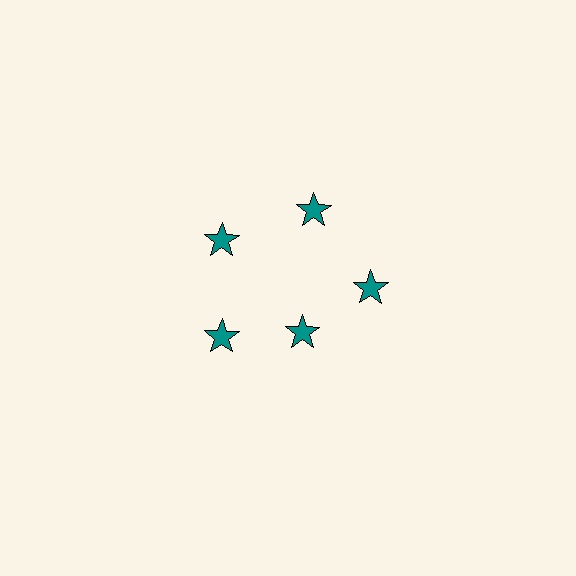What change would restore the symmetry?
The symmetry would be restored by moving it outward, back onto the ring so that all 5 stars sit at equal angles and equal distance from the center.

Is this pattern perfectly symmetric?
No. The 5 teal stars are arranged in a ring, but one element near the 5 o'clock position is pulled inward toward the center, breaking the 5-fold rotational symmetry.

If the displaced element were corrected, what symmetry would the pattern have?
It would have 5-fold rotational symmetry — the pattern would map onto itself every 72 degrees.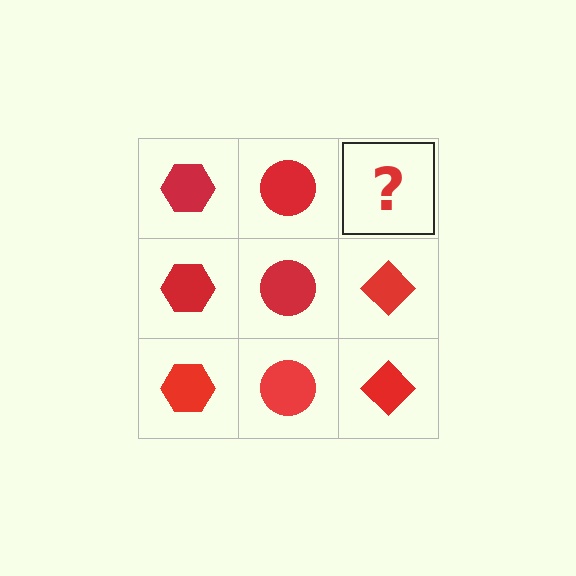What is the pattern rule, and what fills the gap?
The rule is that each column has a consistent shape. The gap should be filled with a red diamond.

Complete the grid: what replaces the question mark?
The question mark should be replaced with a red diamond.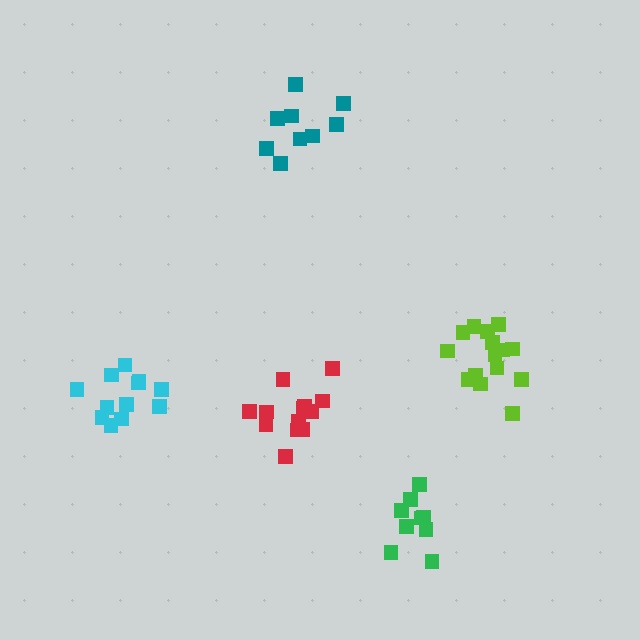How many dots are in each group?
Group 1: 15 dots, Group 2: 9 dots, Group 3: 13 dots, Group 4: 9 dots, Group 5: 12 dots (58 total).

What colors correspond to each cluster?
The clusters are colored: lime, teal, red, green, cyan.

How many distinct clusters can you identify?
There are 5 distinct clusters.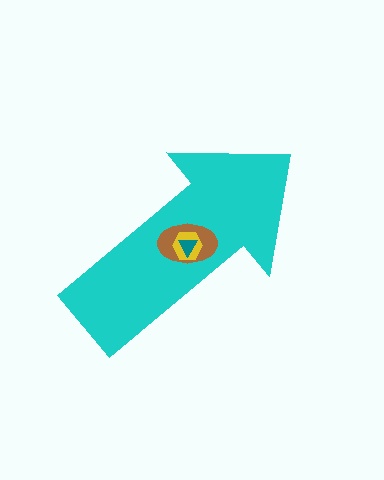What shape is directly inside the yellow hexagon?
The teal triangle.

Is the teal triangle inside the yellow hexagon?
Yes.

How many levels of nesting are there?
4.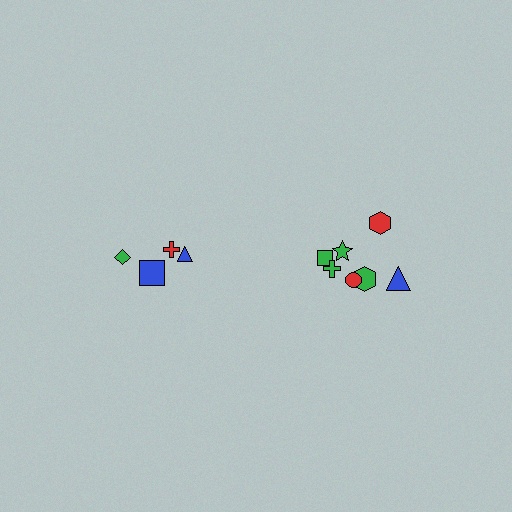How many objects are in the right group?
There are 7 objects.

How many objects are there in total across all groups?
There are 11 objects.